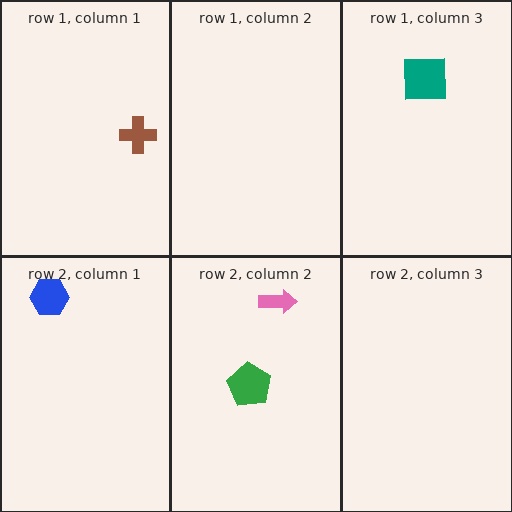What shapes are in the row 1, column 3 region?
The teal square.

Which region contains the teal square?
The row 1, column 3 region.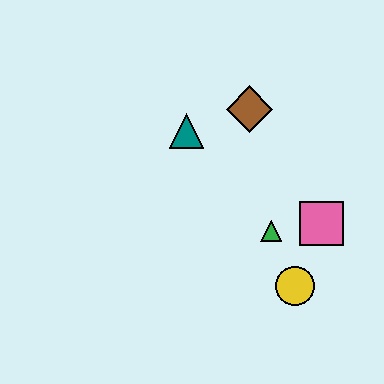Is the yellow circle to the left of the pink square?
Yes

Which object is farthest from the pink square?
The teal triangle is farthest from the pink square.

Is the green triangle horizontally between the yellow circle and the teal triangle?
Yes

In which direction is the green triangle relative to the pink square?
The green triangle is to the left of the pink square.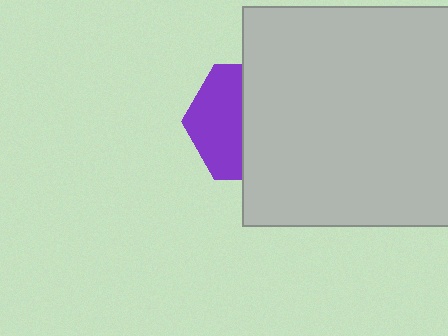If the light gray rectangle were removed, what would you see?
You would see the complete purple hexagon.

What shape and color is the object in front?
The object in front is a light gray rectangle.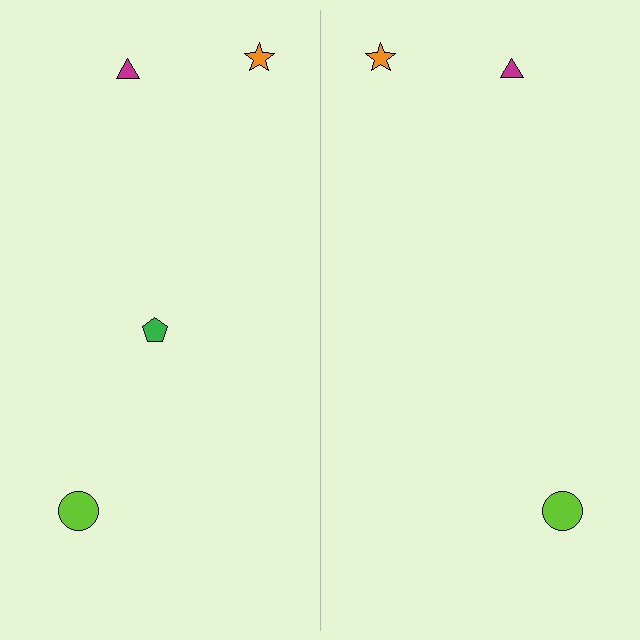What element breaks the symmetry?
A green pentagon is missing from the right side.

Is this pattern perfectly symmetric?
No, the pattern is not perfectly symmetric. A green pentagon is missing from the right side.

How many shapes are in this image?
There are 7 shapes in this image.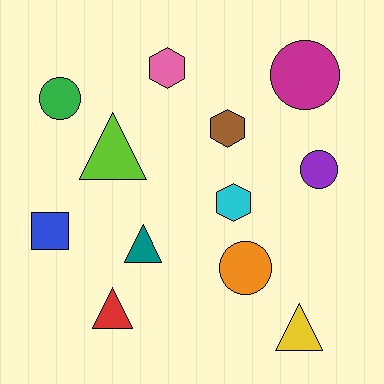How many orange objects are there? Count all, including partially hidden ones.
There is 1 orange object.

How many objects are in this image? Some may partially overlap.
There are 12 objects.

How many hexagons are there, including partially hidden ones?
There are 3 hexagons.